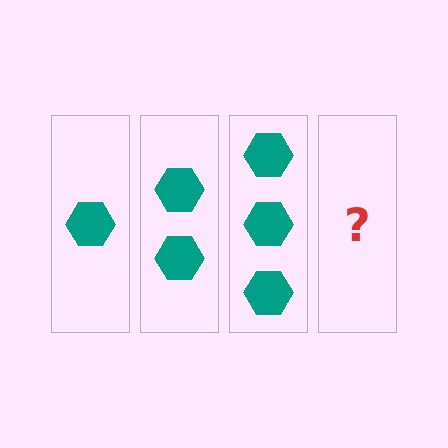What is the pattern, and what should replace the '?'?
The pattern is that each step adds one more hexagon. The '?' should be 4 hexagons.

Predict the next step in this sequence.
The next step is 4 hexagons.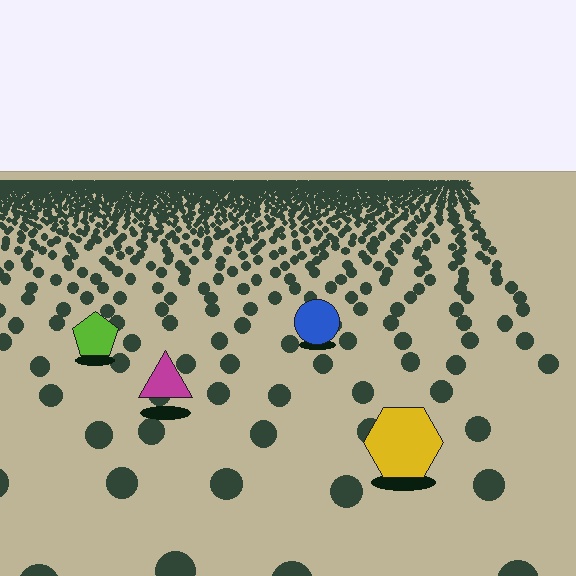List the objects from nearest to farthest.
From nearest to farthest: the yellow hexagon, the magenta triangle, the lime pentagon, the blue circle.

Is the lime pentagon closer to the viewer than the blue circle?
Yes. The lime pentagon is closer — you can tell from the texture gradient: the ground texture is coarser near it.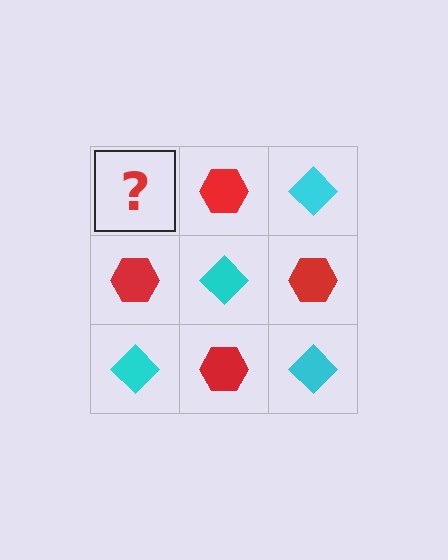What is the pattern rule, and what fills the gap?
The rule is that it alternates cyan diamond and red hexagon in a checkerboard pattern. The gap should be filled with a cyan diamond.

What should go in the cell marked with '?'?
The missing cell should contain a cyan diamond.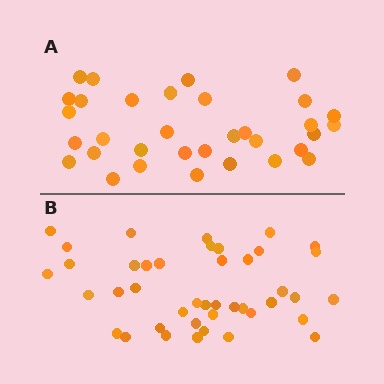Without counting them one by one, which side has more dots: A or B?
Region B (the bottom region) has more dots.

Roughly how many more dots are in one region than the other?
Region B has roughly 8 or so more dots than region A.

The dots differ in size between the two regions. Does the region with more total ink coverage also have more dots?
No. Region A has more total ink coverage because its dots are larger, but region B actually contains more individual dots. Total area can be misleading — the number of items is what matters here.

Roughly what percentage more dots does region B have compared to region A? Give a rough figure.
About 25% more.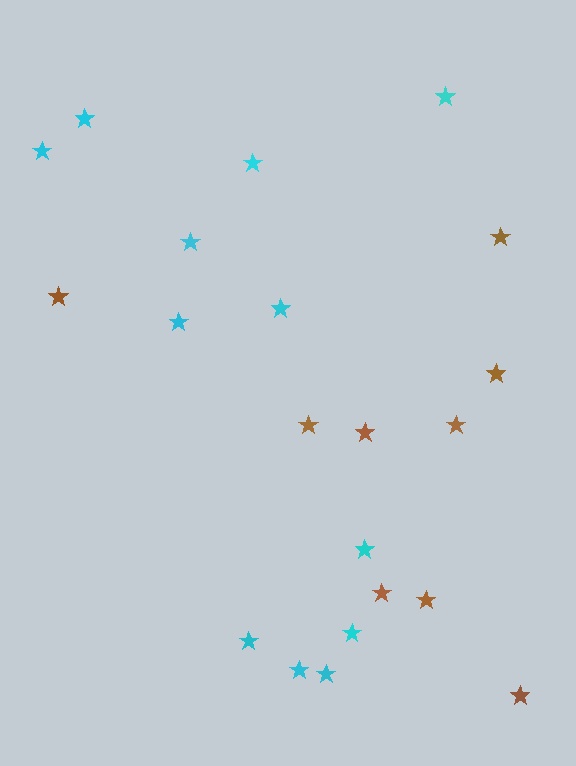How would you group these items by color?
There are 2 groups: one group of brown stars (9) and one group of cyan stars (12).